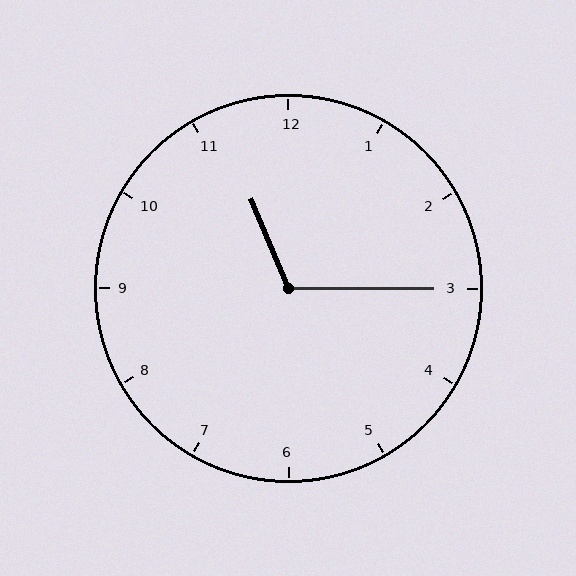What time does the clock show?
11:15.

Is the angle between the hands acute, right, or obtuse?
It is obtuse.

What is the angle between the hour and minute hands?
Approximately 112 degrees.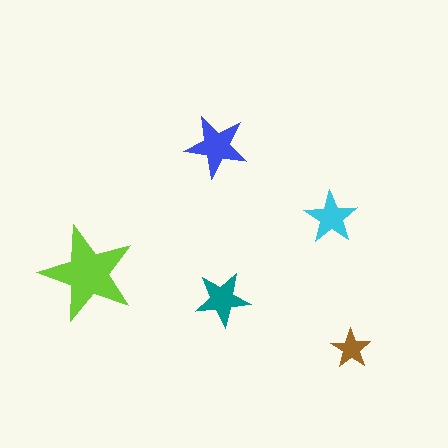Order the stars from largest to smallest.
the lime one, the blue one, the teal one, the cyan one, the brown one.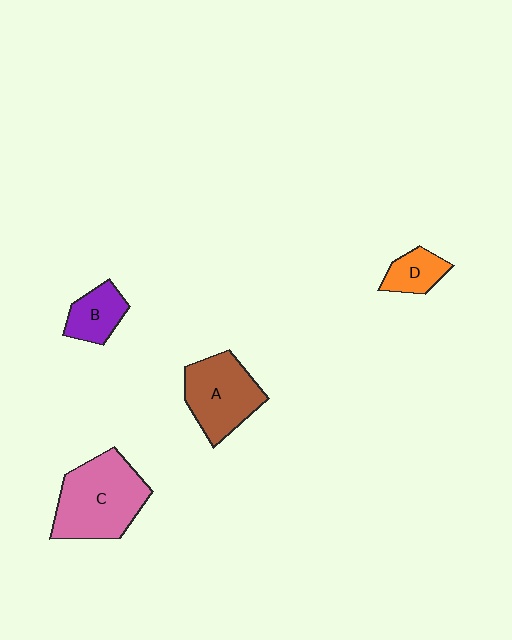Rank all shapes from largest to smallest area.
From largest to smallest: C (pink), A (brown), B (purple), D (orange).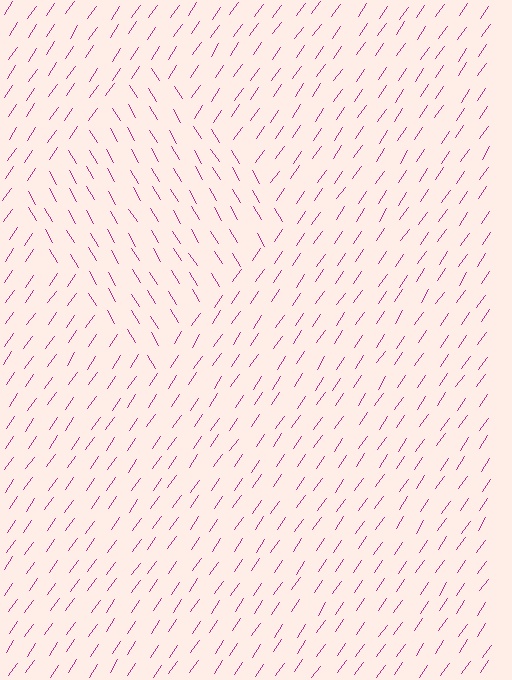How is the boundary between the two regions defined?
The boundary is defined purely by a change in line orientation (approximately 65 degrees difference). All lines are the same color and thickness.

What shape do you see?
I see a diamond.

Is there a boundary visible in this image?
Yes, there is a texture boundary formed by a change in line orientation.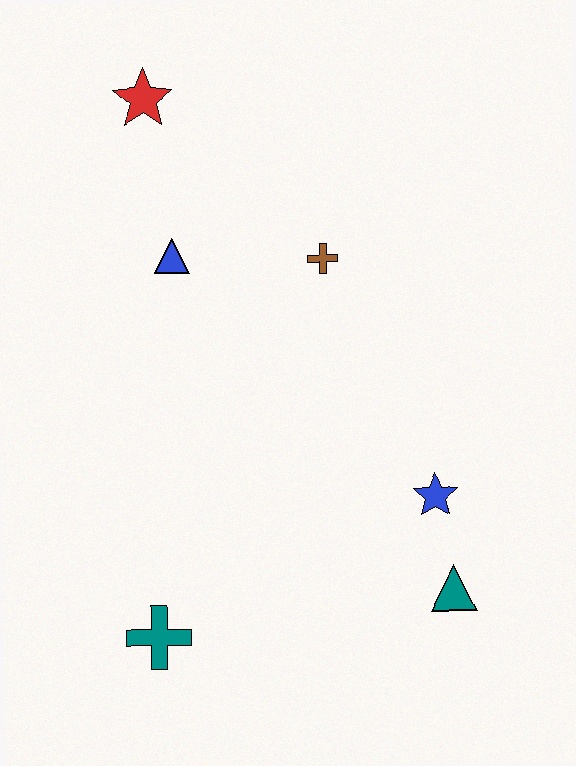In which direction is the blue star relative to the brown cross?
The blue star is below the brown cross.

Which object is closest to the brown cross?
The blue triangle is closest to the brown cross.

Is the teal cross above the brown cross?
No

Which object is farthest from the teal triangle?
The red star is farthest from the teal triangle.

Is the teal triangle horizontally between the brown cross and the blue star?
No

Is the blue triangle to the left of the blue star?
Yes